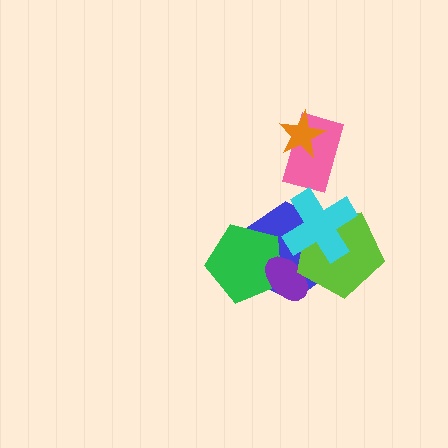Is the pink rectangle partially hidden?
Yes, it is partially covered by another shape.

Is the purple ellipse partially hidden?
Yes, it is partially covered by another shape.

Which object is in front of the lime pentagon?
The cyan cross is in front of the lime pentagon.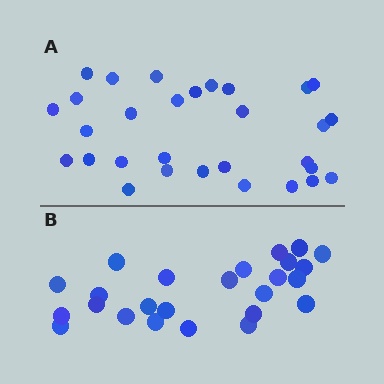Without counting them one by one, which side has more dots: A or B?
Region A (the top region) has more dots.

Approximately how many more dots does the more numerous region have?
Region A has about 5 more dots than region B.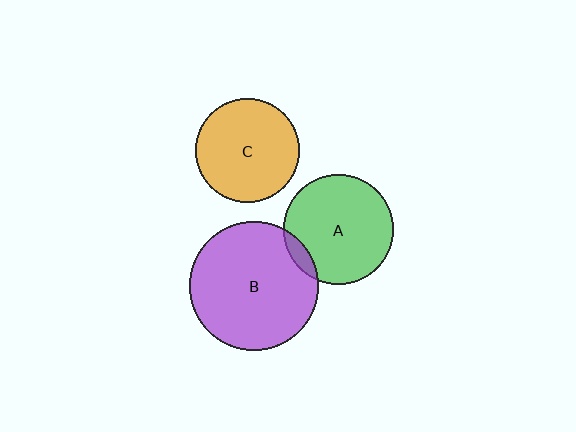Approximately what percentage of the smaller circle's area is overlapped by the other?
Approximately 10%.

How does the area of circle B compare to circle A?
Approximately 1.4 times.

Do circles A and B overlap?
Yes.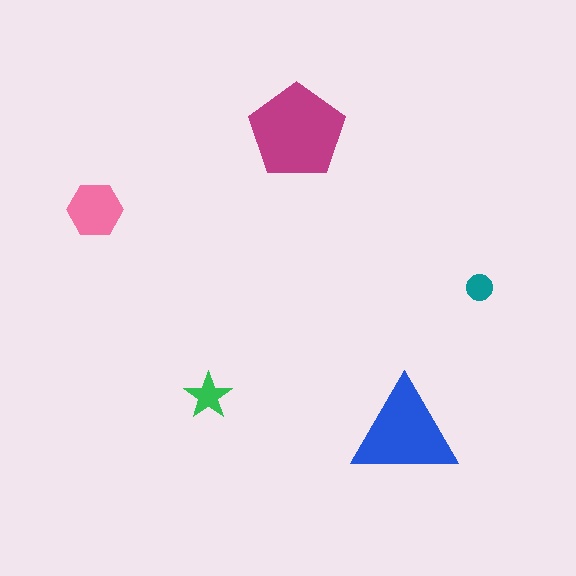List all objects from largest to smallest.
The magenta pentagon, the blue triangle, the pink hexagon, the green star, the teal circle.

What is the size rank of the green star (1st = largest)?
4th.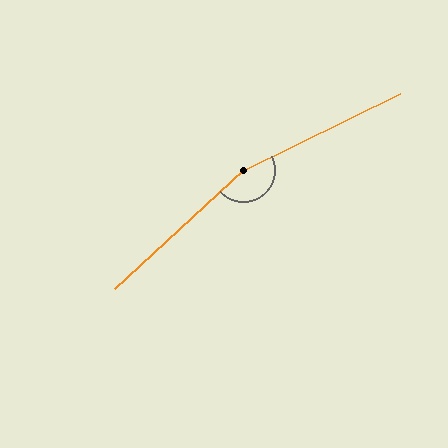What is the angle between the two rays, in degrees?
Approximately 164 degrees.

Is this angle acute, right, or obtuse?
It is obtuse.